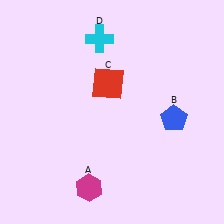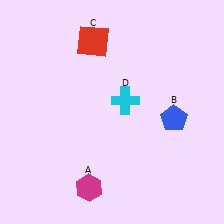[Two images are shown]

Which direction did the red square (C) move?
The red square (C) moved up.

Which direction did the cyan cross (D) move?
The cyan cross (D) moved down.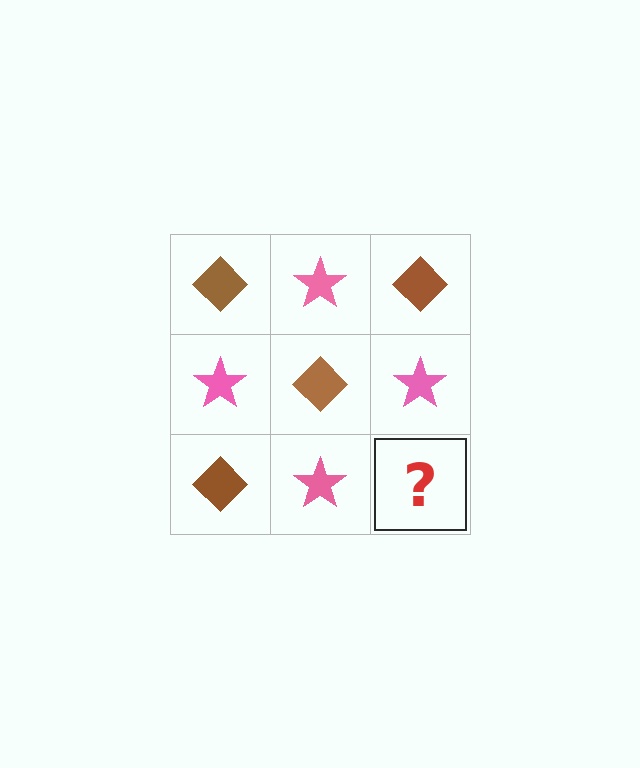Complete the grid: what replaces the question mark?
The question mark should be replaced with a brown diamond.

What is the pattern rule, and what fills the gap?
The rule is that it alternates brown diamond and pink star in a checkerboard pattern. The gap should be filled with a brown diamond.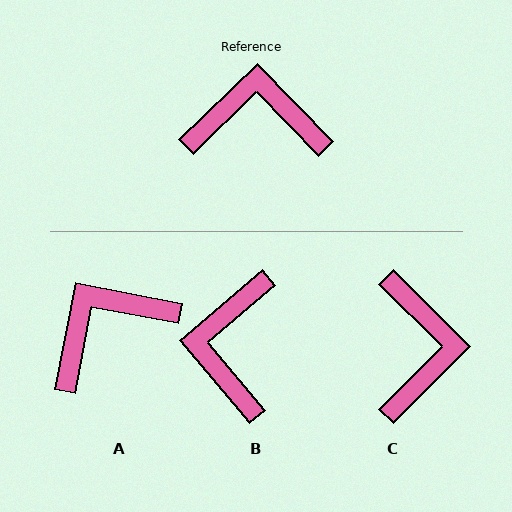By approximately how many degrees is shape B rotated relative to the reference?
Approximately 86 degrees counter-clockwise.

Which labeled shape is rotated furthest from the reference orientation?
C, about 89 degrees away.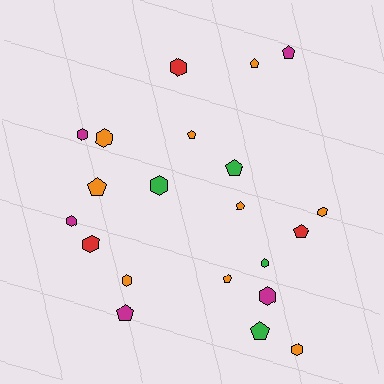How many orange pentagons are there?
There are 5 orange pentagons.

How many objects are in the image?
There are 21 objects.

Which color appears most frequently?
Orange, with 9 objects.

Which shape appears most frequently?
Hexagon, with 11 objects.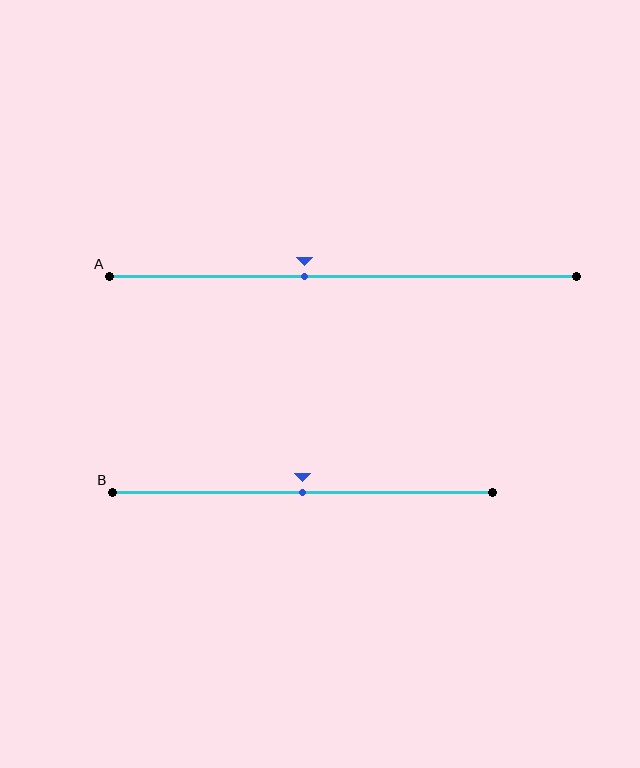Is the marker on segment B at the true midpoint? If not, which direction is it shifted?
Yes, the marker on segment B is at the true midpoint.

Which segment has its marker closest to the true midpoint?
Segment B has its marker closest to the true midpoint.